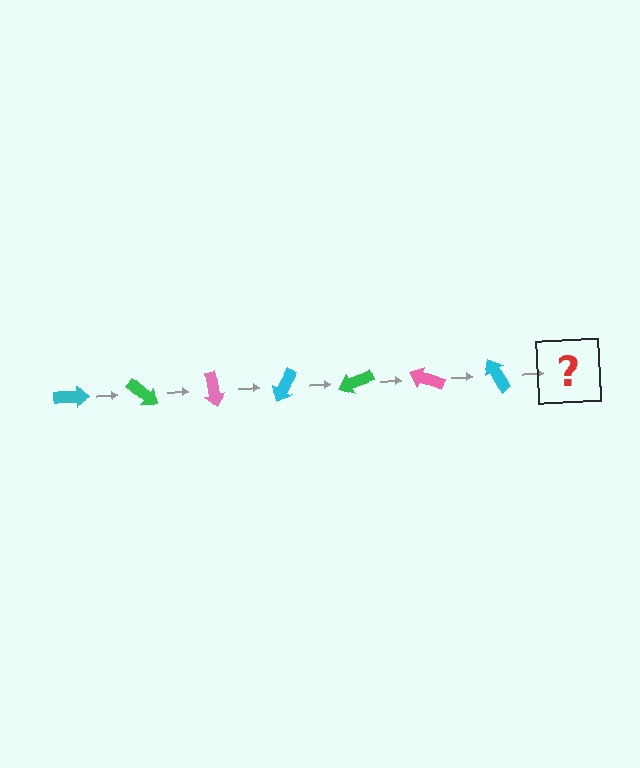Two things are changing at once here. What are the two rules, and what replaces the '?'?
The two rules are that it rotates 40 degrees each step and the color cycles through cyan, green, and pink. The '?' should be a green arrow, rotated 280 degrees from the start.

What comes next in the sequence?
The next element should be a green arrow, rotated 280 degrees from the start.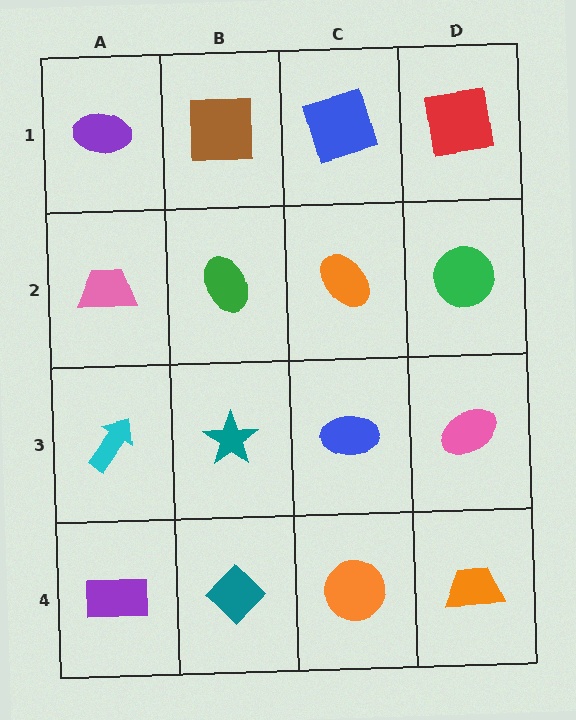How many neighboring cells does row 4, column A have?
2.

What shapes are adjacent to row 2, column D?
A red square (row 1, column D), a pink ellipse (row 3, column D), an orange ellipse (row 2, column C).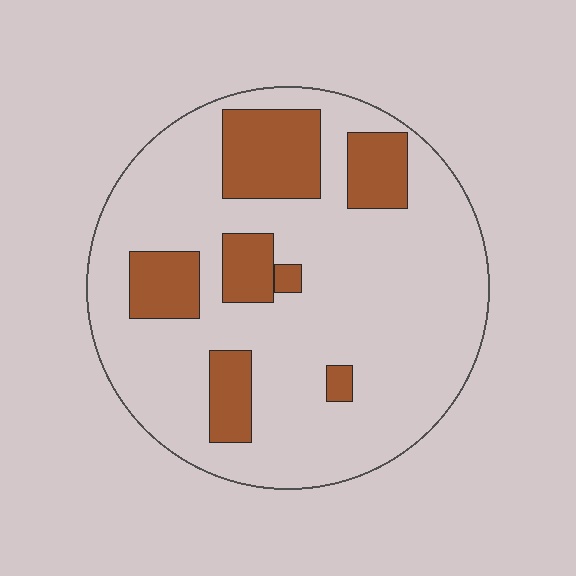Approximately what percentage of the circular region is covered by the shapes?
Approximately 20%.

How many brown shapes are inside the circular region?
7.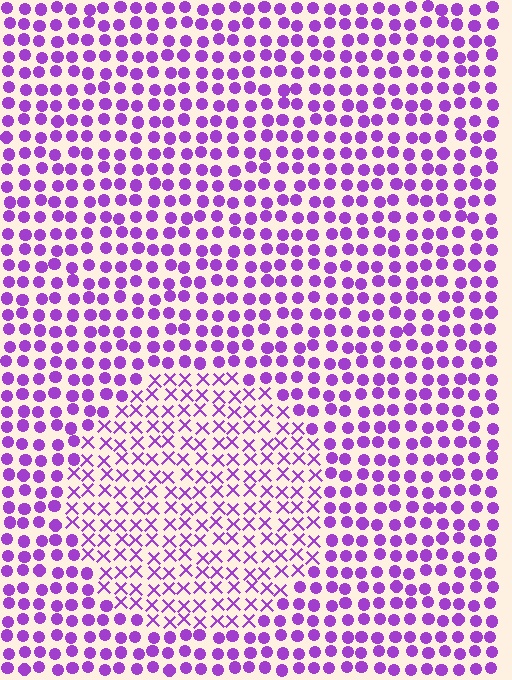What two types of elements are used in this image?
The image uses X marks inside the circle region and circles outside it.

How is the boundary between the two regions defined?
The boundary is defined by a change in element shape: X marks inside vs. circles outside. All elements share the same color and spacing.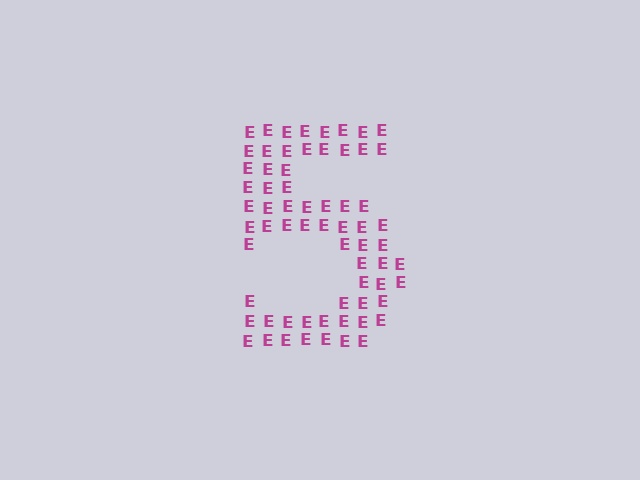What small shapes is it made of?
It is made of small letter E's.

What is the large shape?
The large shape is the digit 5.